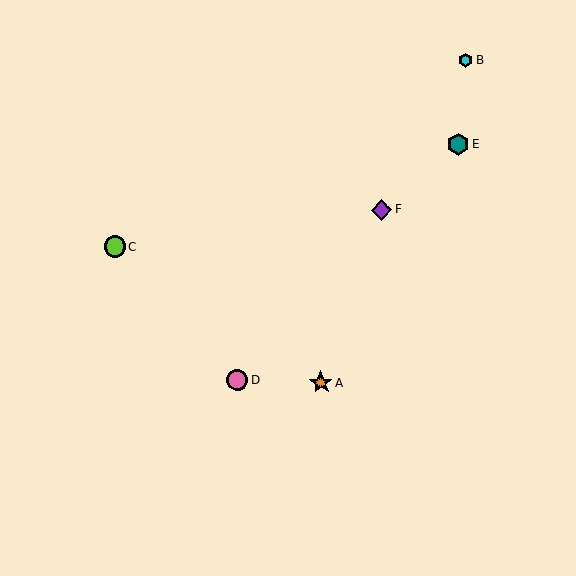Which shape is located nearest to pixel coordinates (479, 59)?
The cyan hexagon (labeled B) at (466, 60) is nearest to that location.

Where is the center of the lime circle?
The center of the lime circle is at (115, 246).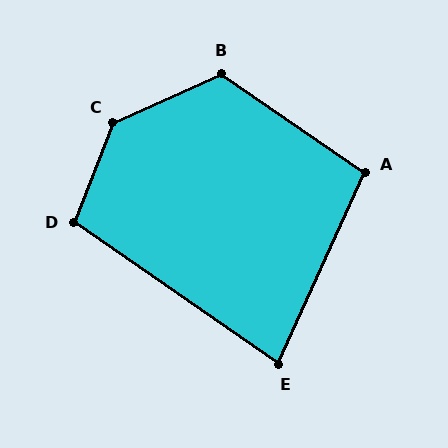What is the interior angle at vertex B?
Approximately 121 degrees (obtuse).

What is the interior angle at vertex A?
Approximately 100 degrees (obtuse).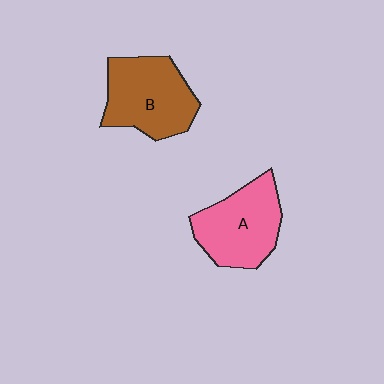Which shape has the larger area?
Shape B (brown).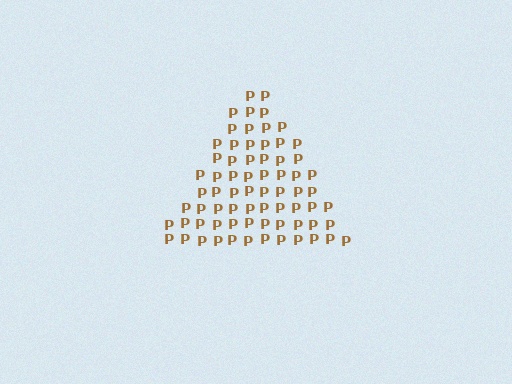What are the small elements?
The small elements are letter P's.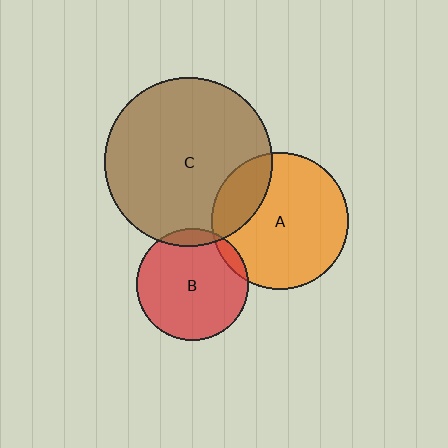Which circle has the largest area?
Circle C (brown).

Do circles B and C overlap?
Yes.